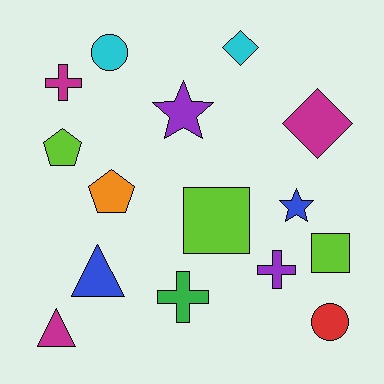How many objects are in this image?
There are 15 objects.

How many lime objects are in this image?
There are 3 lime objects.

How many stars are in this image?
There are 2 stars.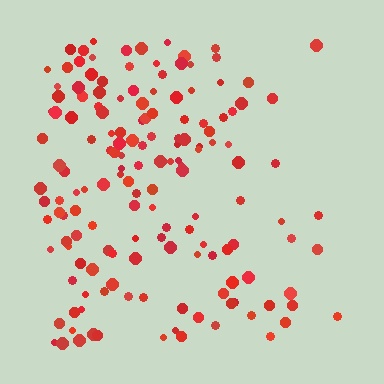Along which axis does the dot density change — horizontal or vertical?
Horizontal.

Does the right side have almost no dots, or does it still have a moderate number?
Still a moderate number, just noticeably fewer than the left.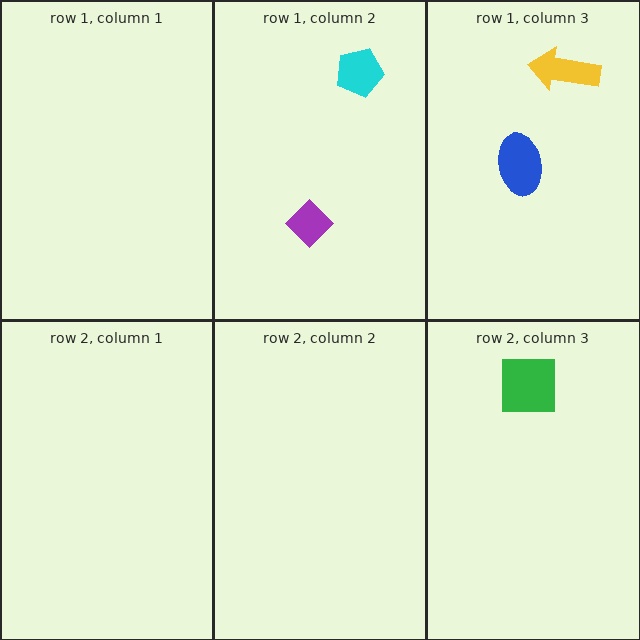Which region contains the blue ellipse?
The row 1, column 3 region.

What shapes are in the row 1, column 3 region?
The blue ellipse, the yellow arrow.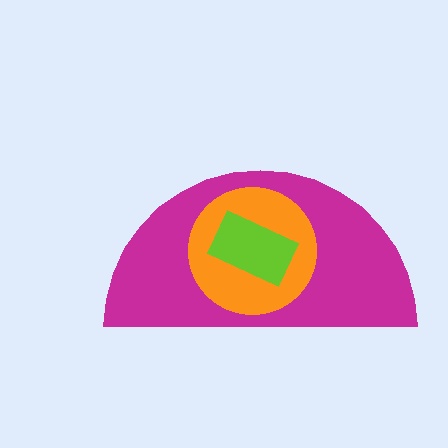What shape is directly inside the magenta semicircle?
The orange circle.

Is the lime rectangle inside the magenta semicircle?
Yes.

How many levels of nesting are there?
3.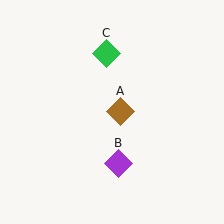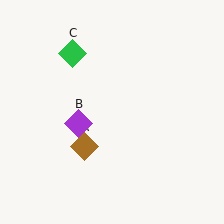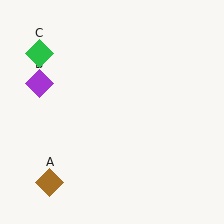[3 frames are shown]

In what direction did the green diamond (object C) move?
The green diamond (object C) moved left.